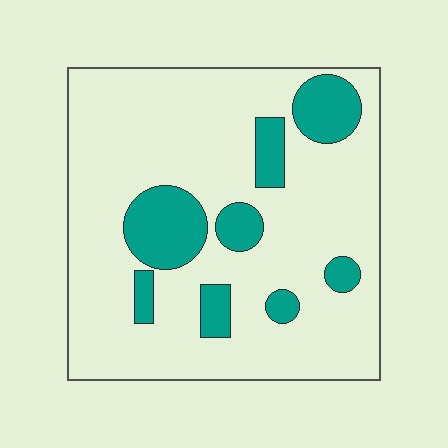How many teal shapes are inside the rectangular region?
8.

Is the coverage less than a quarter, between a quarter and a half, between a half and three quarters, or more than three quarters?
Less than a quarter.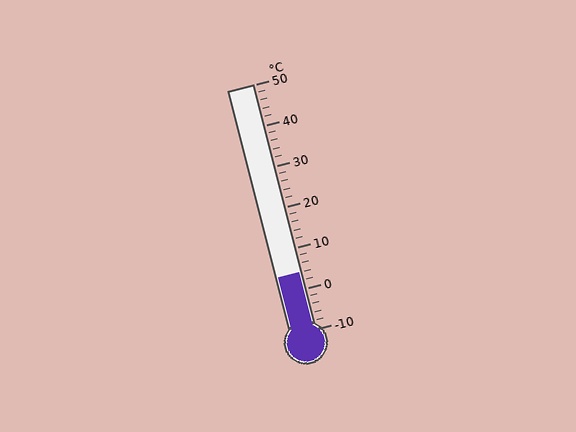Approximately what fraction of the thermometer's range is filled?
The thermometer is filled to approximately 25% of its range.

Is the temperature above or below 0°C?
The temperature is above 0°C.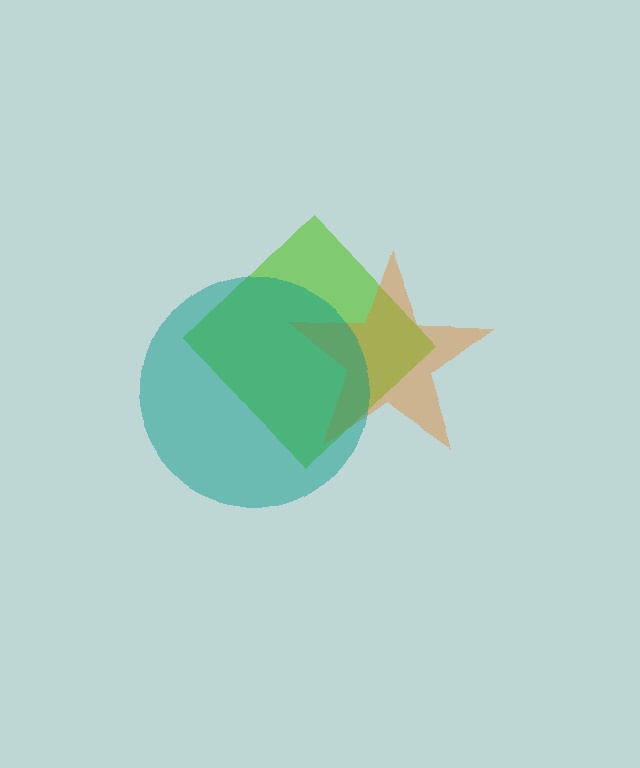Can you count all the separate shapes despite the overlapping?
Yes, there are 3 separate shapes.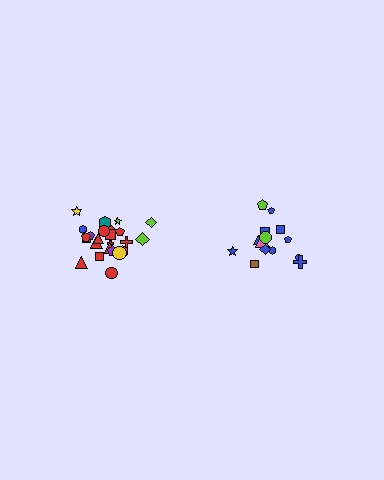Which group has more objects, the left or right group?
The left group.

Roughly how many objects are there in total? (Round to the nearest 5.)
Roughly 40 objects in total.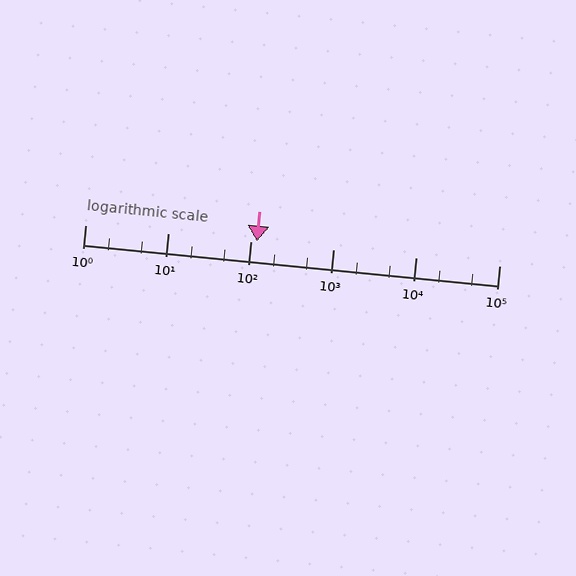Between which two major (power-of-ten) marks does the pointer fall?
The pointer is between 100 and 1000.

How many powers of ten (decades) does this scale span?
The scale spans 5 decades, from 1 to 100000.